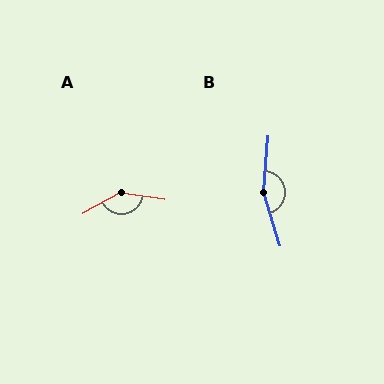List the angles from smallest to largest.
A (142°), B (158°).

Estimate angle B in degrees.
Approximately 158 degrees.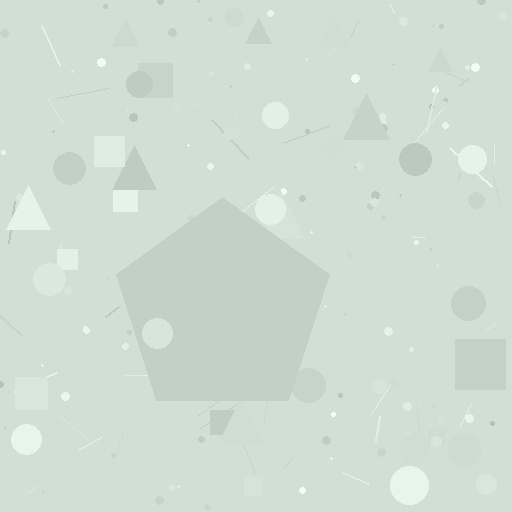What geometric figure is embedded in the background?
A pentagon is embedded in the background.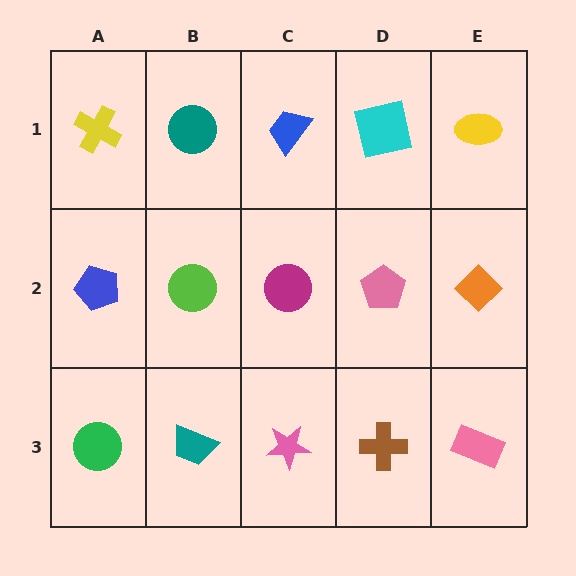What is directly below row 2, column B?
A teal trapezoid.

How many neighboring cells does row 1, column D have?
3.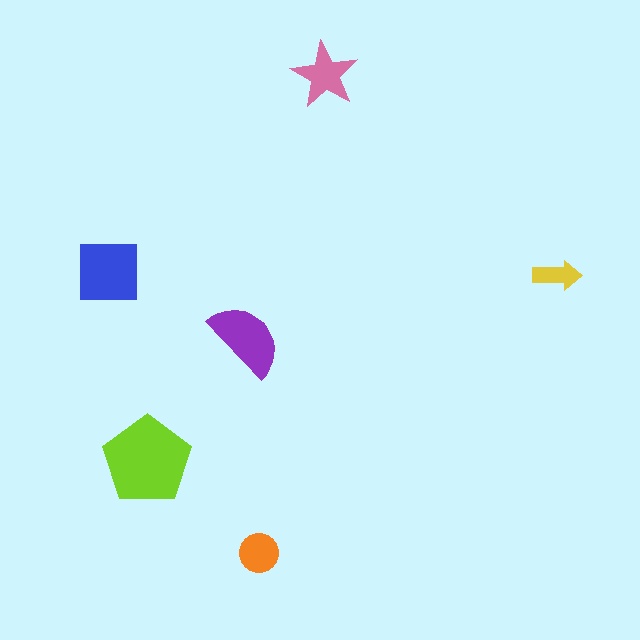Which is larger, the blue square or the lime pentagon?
The lime pentagon.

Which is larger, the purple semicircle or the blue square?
The blue square.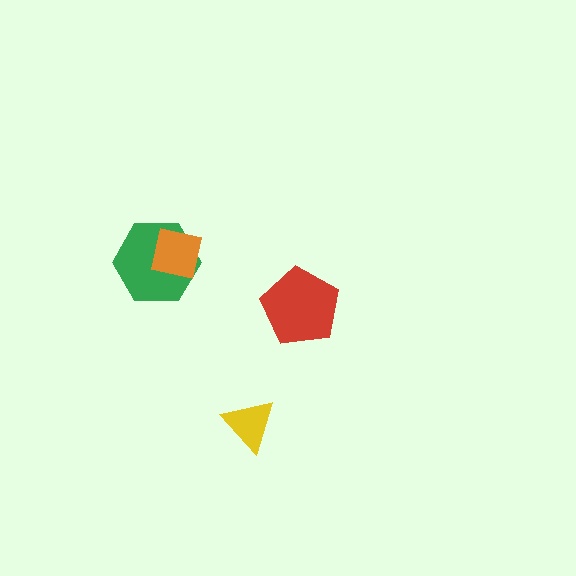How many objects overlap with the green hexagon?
1 object overlaps with the green hexagon.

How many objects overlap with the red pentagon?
0 objects overlap with the red pentagon.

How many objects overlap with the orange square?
1 object overlaps with the orange square.